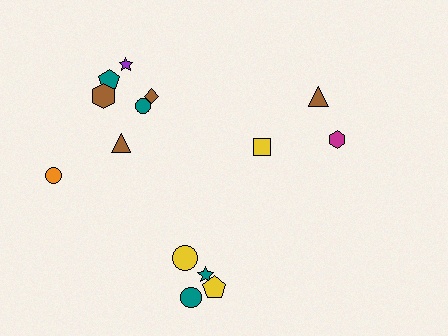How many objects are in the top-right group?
There are 3 objects.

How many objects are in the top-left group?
There are 7 objects.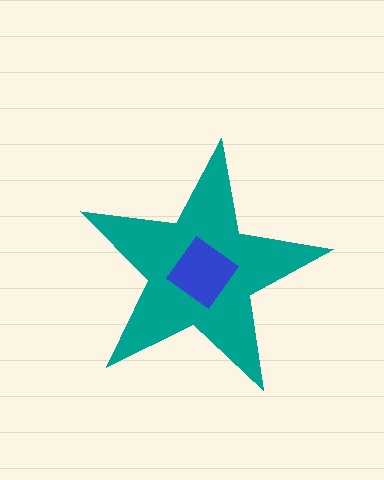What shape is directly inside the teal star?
The blue diamond.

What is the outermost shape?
The teal star.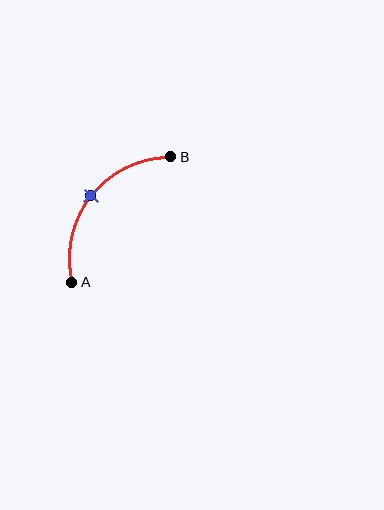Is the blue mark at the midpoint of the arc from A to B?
Yes. The blue mark lies on the arc at equal arc-length from both A and B — it is the arc midpoint.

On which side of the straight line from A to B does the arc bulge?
The arc bulges above and to the left of the straight line connecting A and B.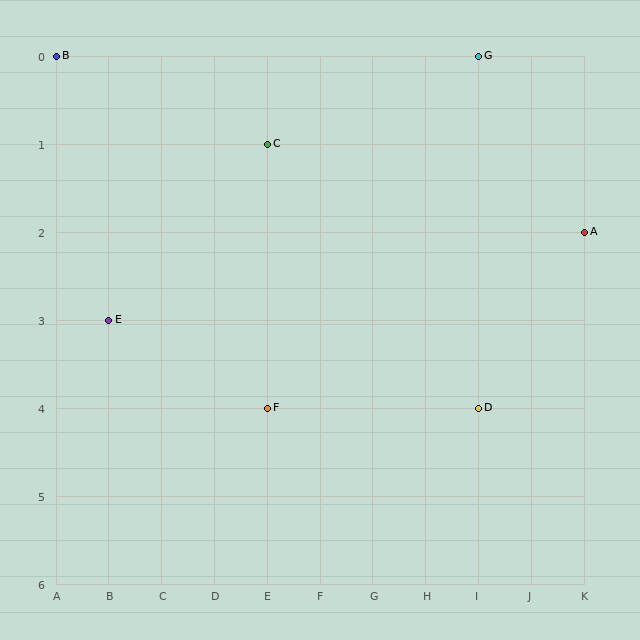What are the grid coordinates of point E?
Point E is at grid coordinates (B, 3).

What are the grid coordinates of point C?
Point C is at grid coordinates (E, 1).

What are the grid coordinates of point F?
Point F is at grid coordinates (E, 4).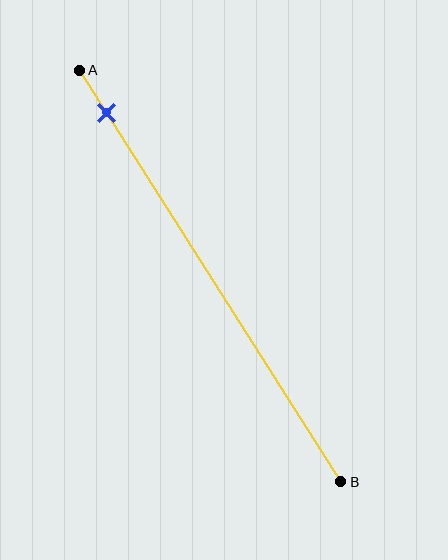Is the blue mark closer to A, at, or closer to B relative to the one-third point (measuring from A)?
The blue mark is closer to point A than the one-third point of segment AB.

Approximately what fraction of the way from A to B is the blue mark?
The blue mark is approximately 10% of the way from A to B.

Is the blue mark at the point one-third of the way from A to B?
No, the mark is at about 10% from A, not at the 33% one-third point.